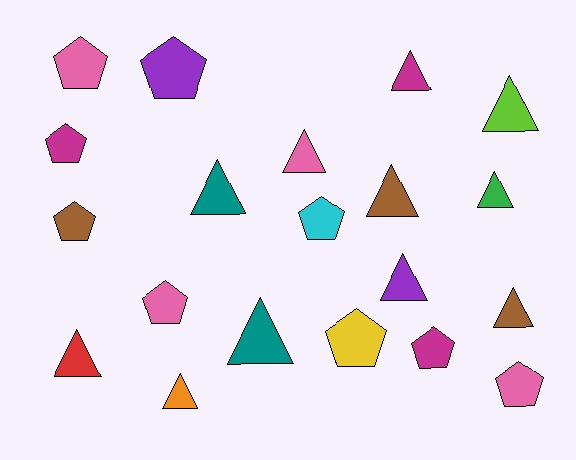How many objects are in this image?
There are 20 objects.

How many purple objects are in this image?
There are 2 purple objects.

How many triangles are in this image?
There are 11 triangles.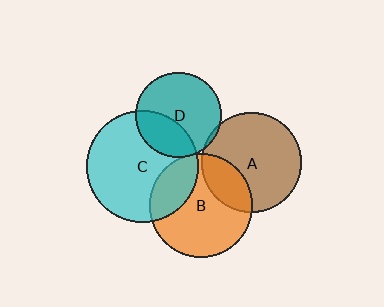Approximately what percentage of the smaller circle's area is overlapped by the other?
Approximately 5%.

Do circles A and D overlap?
Yes.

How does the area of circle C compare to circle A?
Approximately 1.3 times.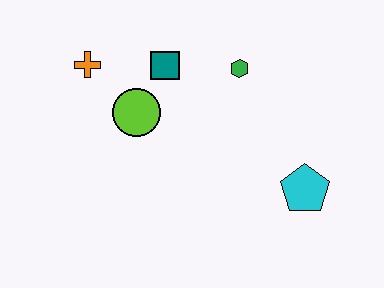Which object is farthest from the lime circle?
The cyan pentagon is farthest from the lime circle.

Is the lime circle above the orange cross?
No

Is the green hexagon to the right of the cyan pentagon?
No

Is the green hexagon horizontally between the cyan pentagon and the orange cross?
Yes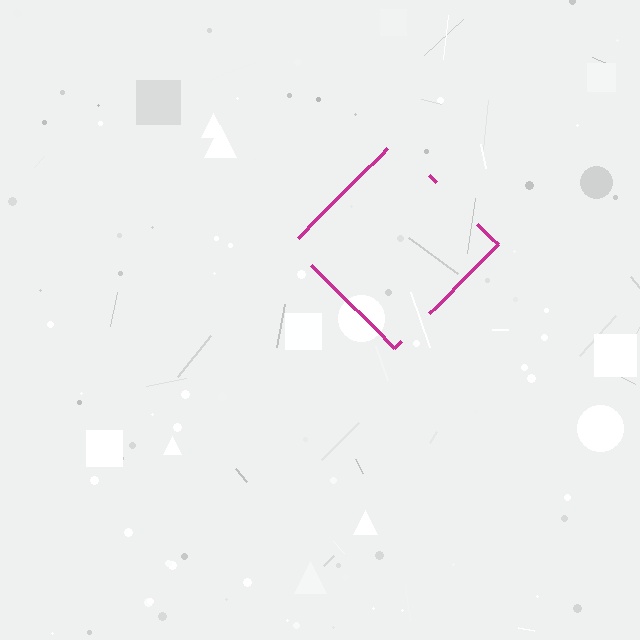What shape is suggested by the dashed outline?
The dashed outline suggests a diamond.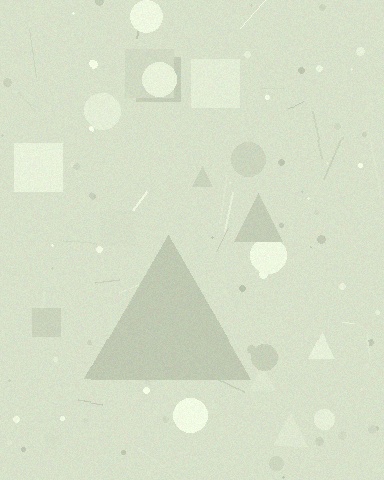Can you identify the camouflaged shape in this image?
The camouflaged shape is a triangle.